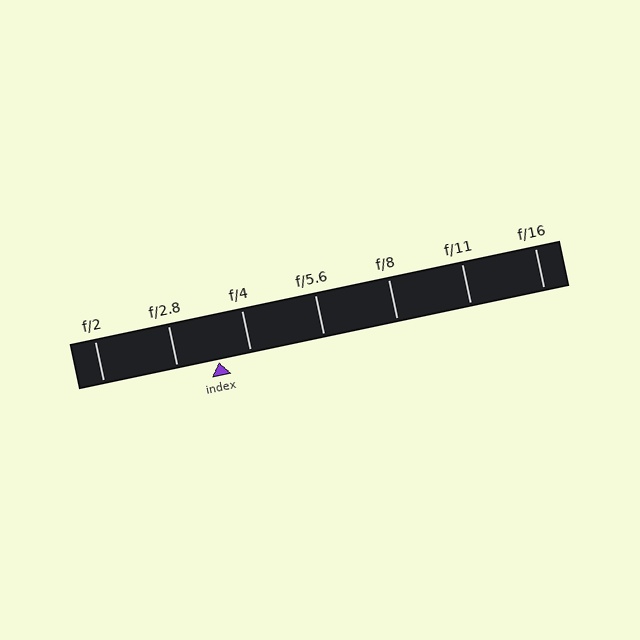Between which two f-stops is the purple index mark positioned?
The index mark is between f/2.8 and f/4.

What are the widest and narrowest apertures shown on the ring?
The widest aperture shown is f/2 and the narrowest is f/16.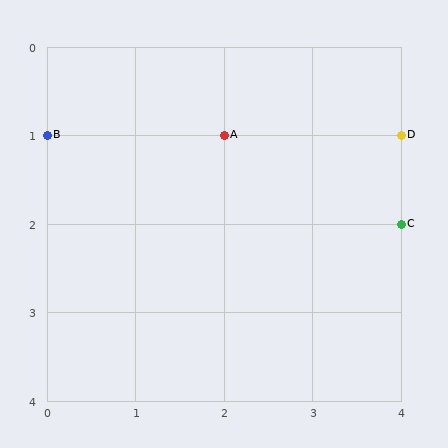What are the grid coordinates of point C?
Point C is at grid coordinates (4, 2).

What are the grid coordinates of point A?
Point A is at grid coordinates (2, 1).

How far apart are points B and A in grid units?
Points B and A are 2 columns apart.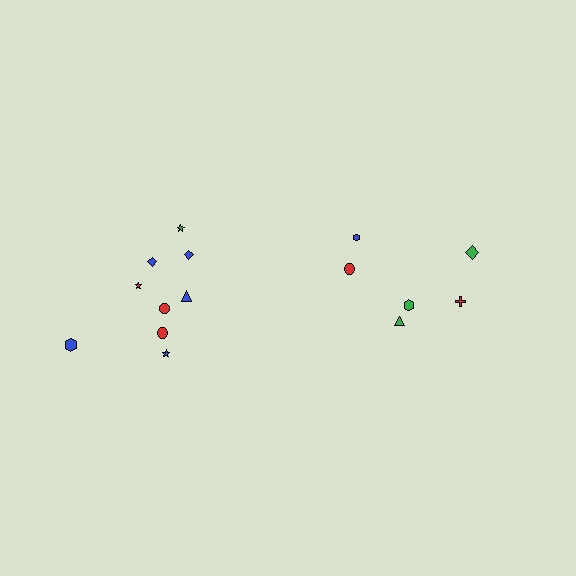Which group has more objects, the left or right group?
The left group.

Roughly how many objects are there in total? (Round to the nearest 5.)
Roughly 15 objects in total.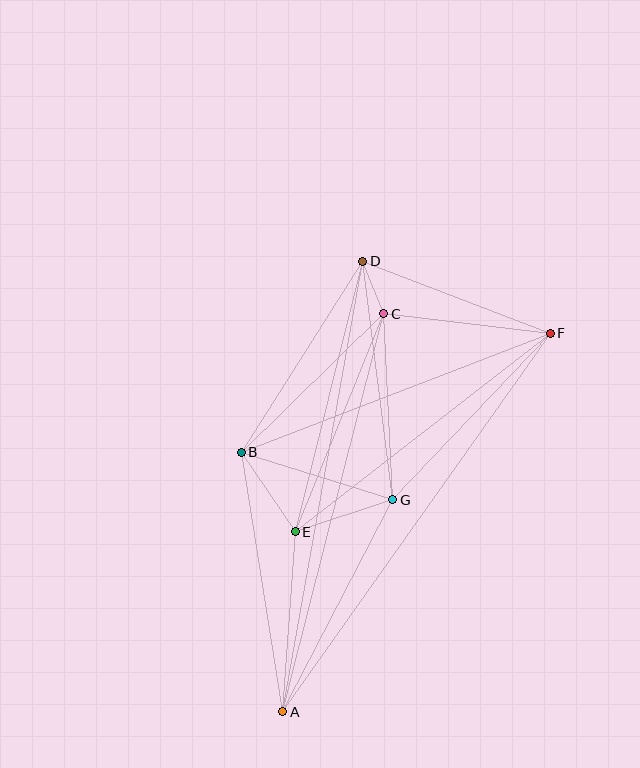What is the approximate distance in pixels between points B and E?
The distance between B and E is approximately 96 pixels.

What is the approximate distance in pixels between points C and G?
The distance between C and G is approximately 186 pixels.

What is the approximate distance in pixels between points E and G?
The distance between E and G is approximately 103 pixels.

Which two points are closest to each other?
Points C and D are closest to each other.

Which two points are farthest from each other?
Points A and F are farthest from each other.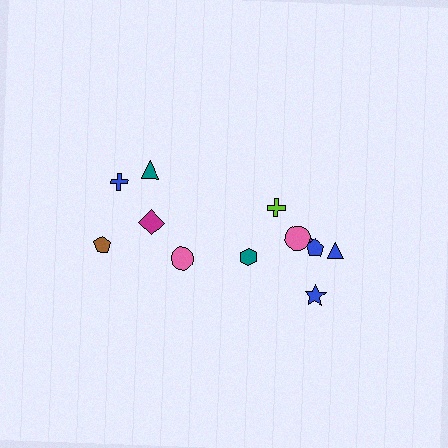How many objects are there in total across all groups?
There are 12 objects.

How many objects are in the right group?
There are 7 objects.